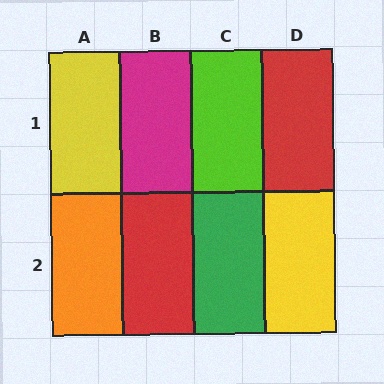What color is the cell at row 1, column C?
Lime.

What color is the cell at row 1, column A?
Yellow.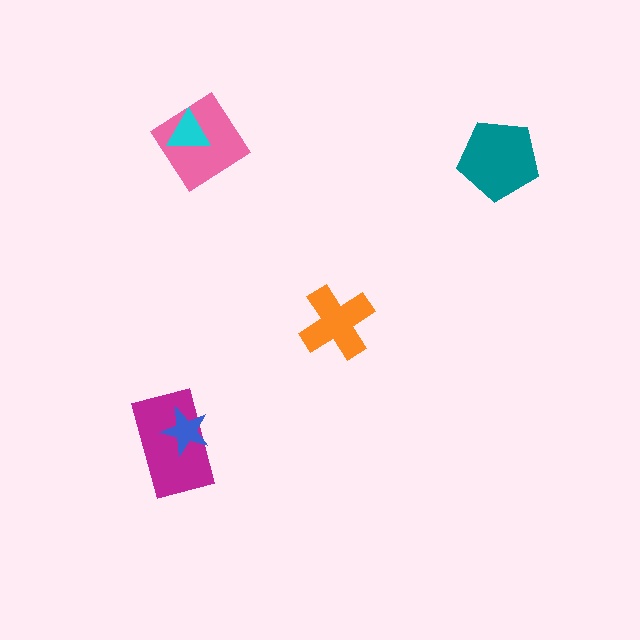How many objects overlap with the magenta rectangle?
1 object overlaps with the magenta rectangle.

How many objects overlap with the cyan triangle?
1 object overlaps with the cyan triangle.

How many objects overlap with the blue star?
1 object overlaps with the blue star.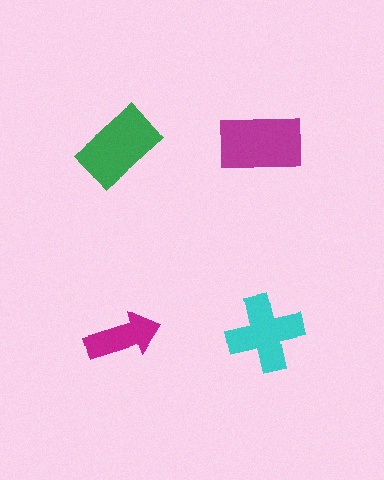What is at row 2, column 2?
A cyan cross.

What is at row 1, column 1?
A green rectangle.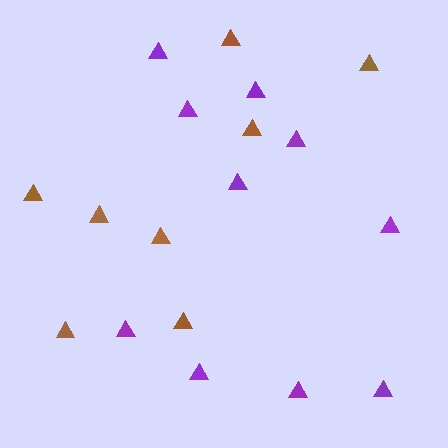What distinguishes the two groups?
There are 2 groups: one group of brown triangles (8) and one group of purple triangles (10).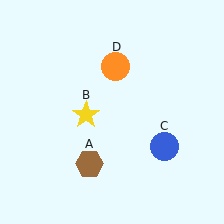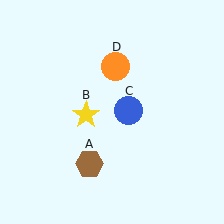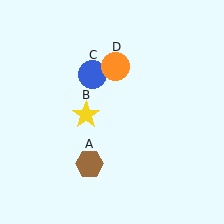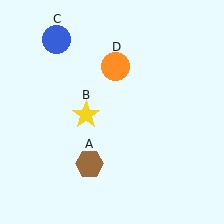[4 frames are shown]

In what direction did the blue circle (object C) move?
The blue circle (object C) moved up and to the left.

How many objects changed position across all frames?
1 object changed position: blue circle (object C).